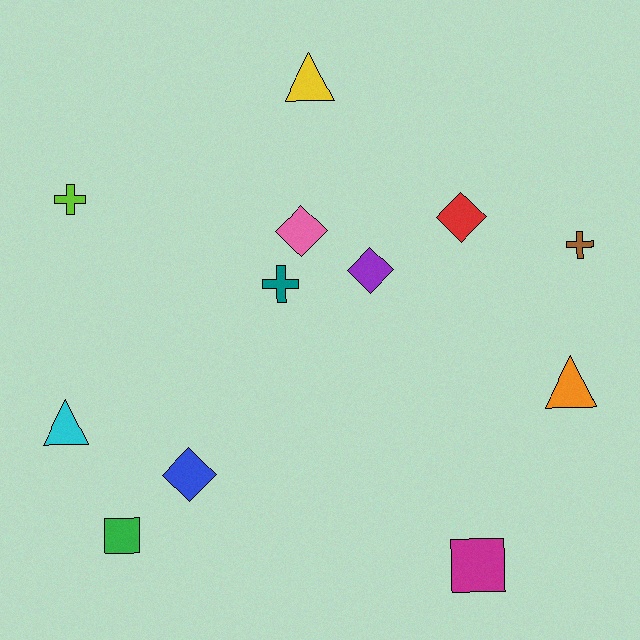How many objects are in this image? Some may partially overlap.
There are 12 objects.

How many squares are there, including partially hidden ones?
There are 2 squares.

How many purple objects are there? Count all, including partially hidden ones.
There is 1 purple object.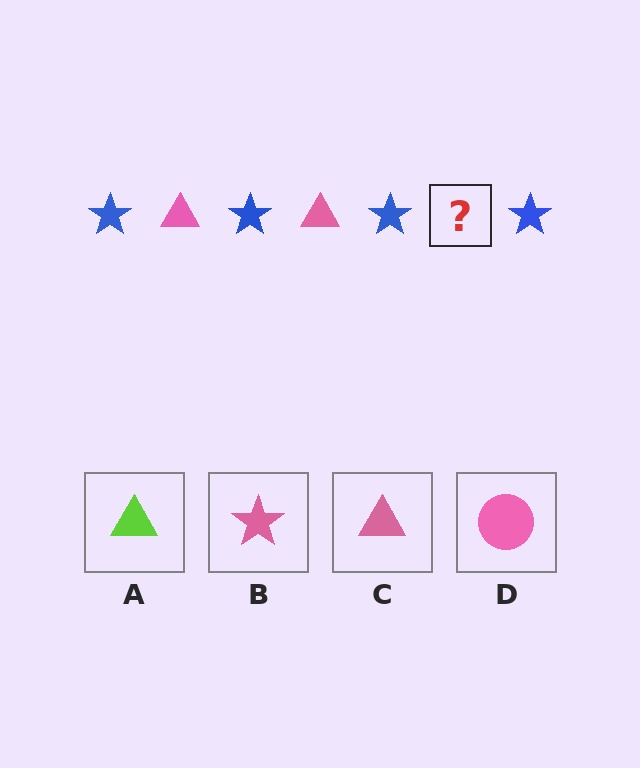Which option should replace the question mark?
Option C.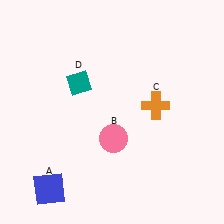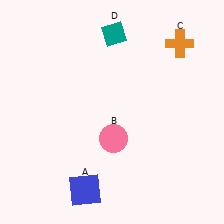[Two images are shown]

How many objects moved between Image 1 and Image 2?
3 objects moved between the two images.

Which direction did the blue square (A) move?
The blue square (A) moved right.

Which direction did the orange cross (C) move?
The orange cross (C) moved up.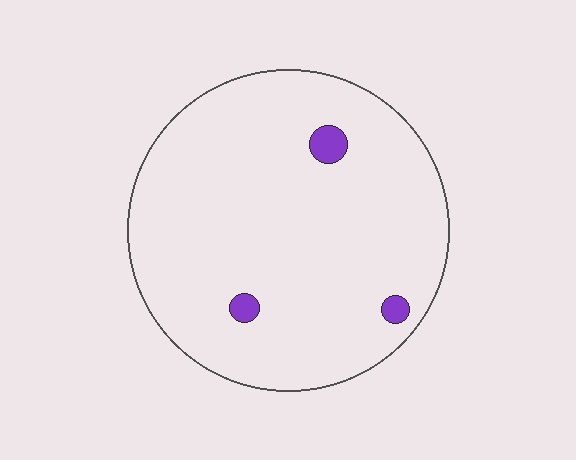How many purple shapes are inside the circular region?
3.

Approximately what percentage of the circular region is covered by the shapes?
Approximately 5%.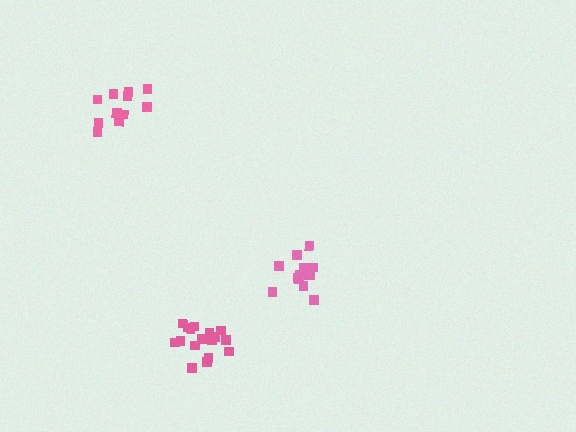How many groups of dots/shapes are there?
There are 3 groups.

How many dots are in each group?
Group 1: 11 dots, Group 2: 13 dots, Group 3: 17 dots (41 total).